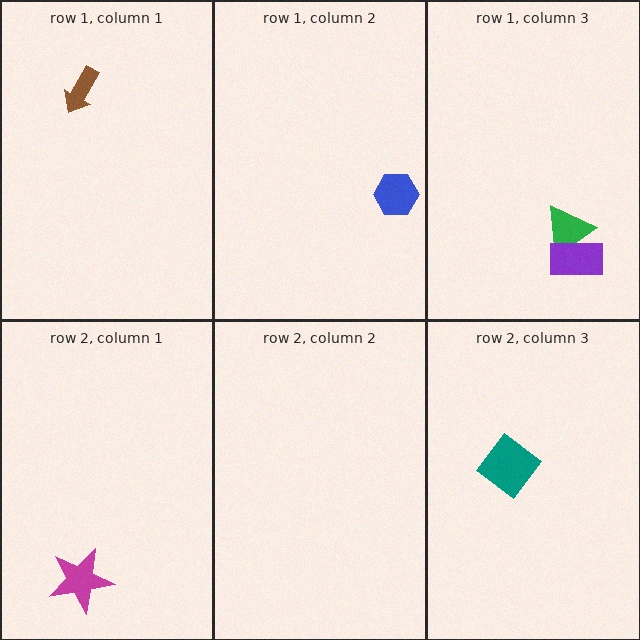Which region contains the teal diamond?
The row 2, column 3 region.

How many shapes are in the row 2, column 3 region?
1.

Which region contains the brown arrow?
The row 1, column 1 region.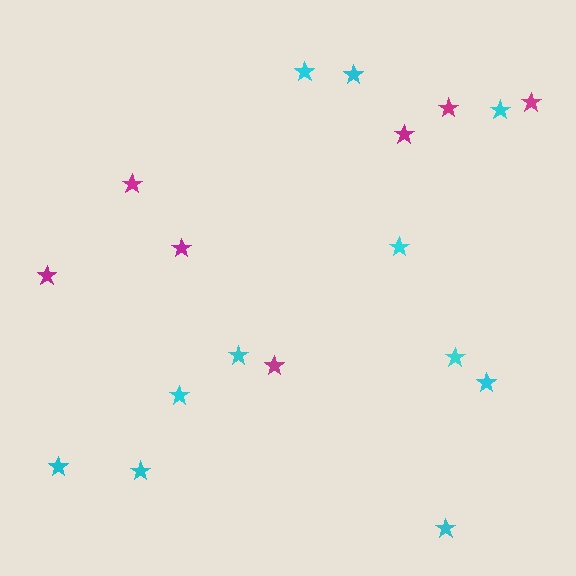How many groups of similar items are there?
There are 2 groups: one group of cyan stars (11) and one group of magenta stars (7).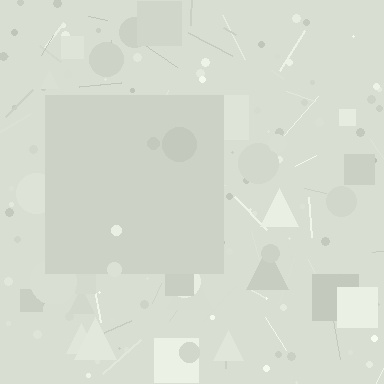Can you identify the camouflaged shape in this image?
The camouflaged shape is a square.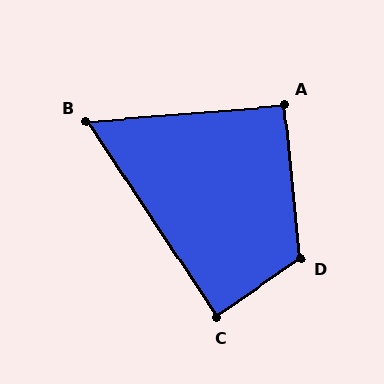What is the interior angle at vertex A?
Approximately 91 degrees (approximately right).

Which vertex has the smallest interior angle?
B, at approximately 61 degrees.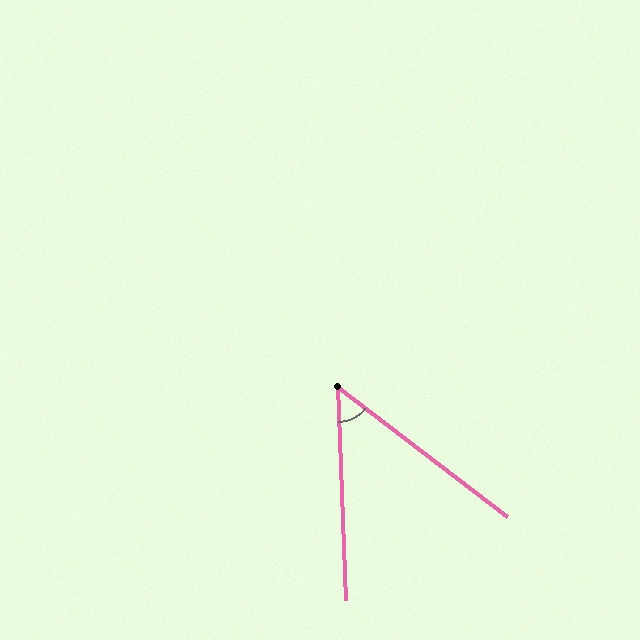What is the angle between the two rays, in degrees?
Approximately 50 degrees.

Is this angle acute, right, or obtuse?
It is acute.